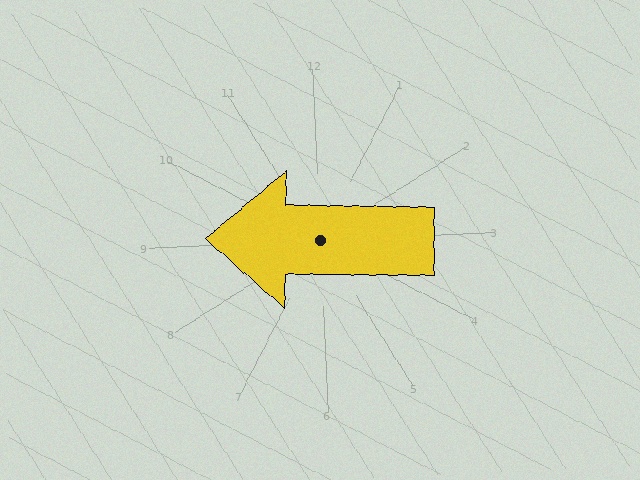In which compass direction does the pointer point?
West.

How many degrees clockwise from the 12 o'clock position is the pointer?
Approximately 273 degrees.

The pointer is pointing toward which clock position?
Roughly 9 o'clock.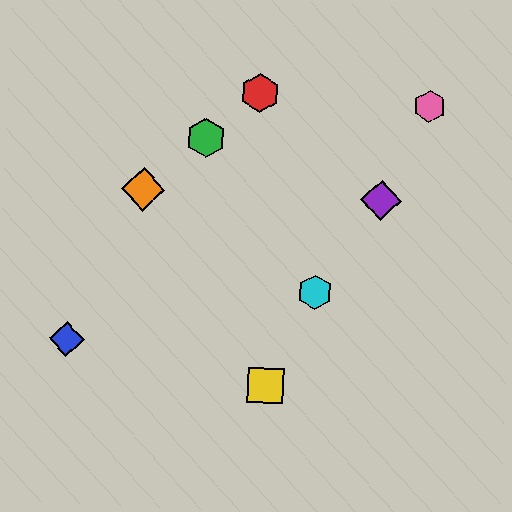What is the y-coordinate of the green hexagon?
The green hexagon is at y≈138.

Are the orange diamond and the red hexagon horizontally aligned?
No, the orange diamond is at y≈189 and the red hexagon is at y≈93.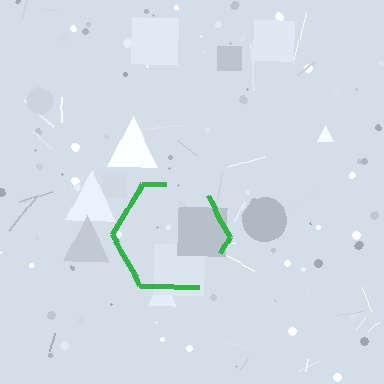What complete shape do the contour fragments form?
The contour fragments form a hexagon.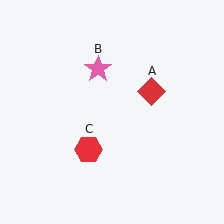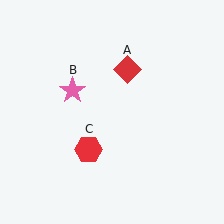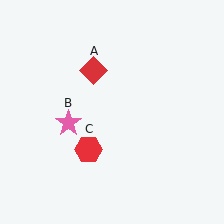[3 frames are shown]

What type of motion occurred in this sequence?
The red diamond (object A), pink star (object B) rotated counterclockwise around the center of the scene.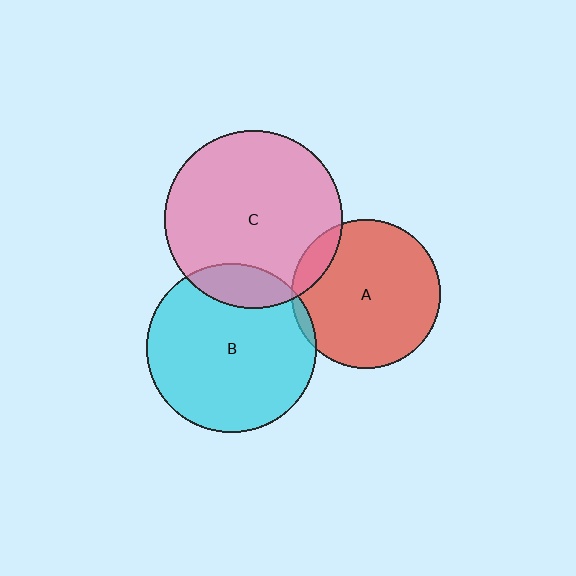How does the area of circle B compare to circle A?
Approximately 1.3 times.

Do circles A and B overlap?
Yes.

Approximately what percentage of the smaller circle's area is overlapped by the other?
Approximately 5%.